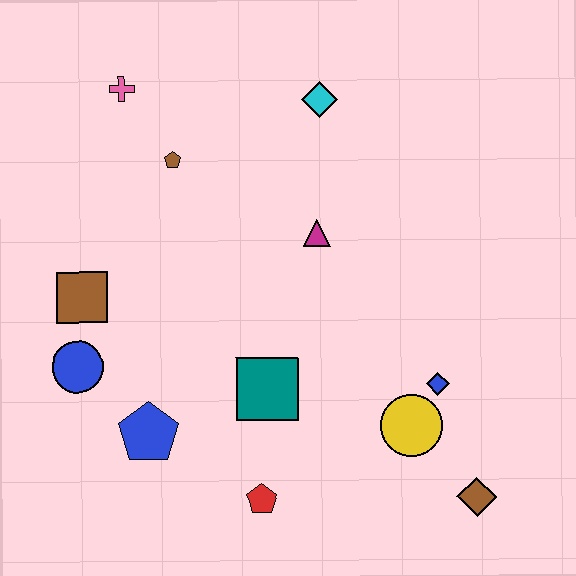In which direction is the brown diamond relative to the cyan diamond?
The brown diamond is below the cyan diamond.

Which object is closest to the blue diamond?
The yellow circle is closest to the blue diamond.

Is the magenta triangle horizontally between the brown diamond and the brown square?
Yes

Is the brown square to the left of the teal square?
Yes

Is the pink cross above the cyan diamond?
Yes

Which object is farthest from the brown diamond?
The pink cross is farthest from the brown diamond.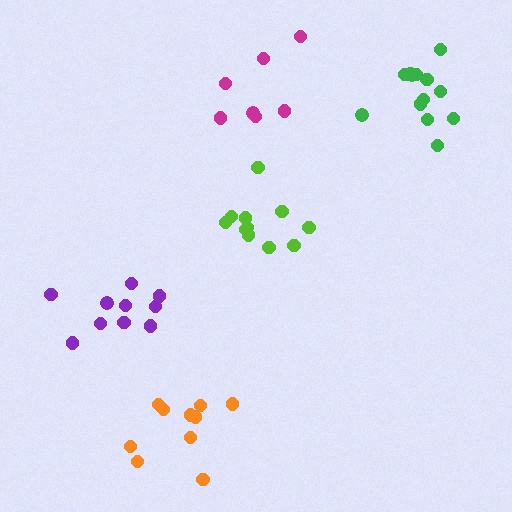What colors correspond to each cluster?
The clusters are colored: orange, green, magenta, purple, lime.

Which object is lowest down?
The orange cluster is bottommost.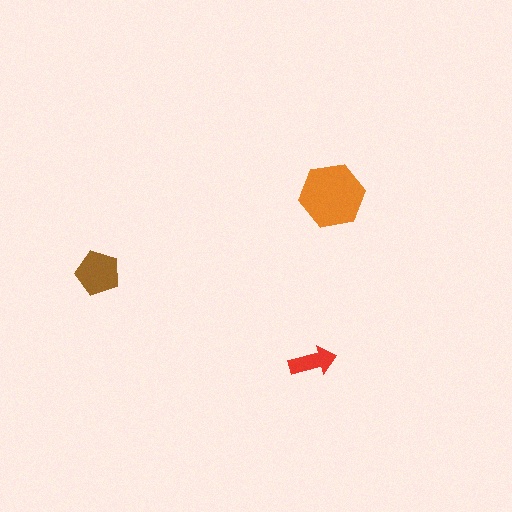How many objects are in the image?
There are 3 objects in the image.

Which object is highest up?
The orange hexagon is topmost.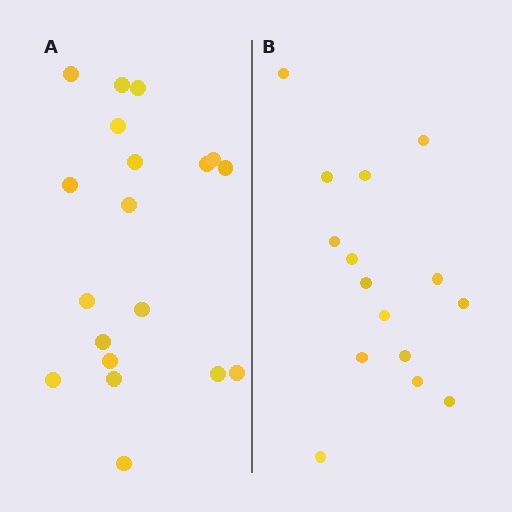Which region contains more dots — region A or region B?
Region A (the left region) has more dots.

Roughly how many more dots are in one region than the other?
Region A has about 4 more dots than region B.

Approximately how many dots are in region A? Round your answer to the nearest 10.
About 20 dots. (The exact count is 19, which rounds to 20.)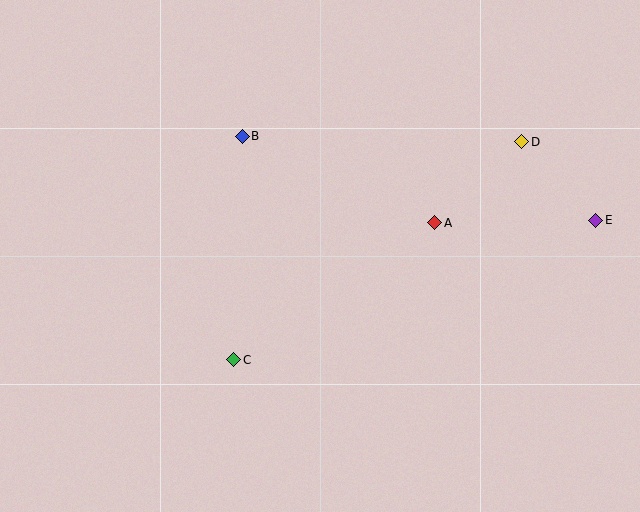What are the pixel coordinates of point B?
Point B is at (242, 136).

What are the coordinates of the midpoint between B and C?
The midpoint between B and C is at (238, 248).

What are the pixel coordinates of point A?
Point A is at (435, 223).